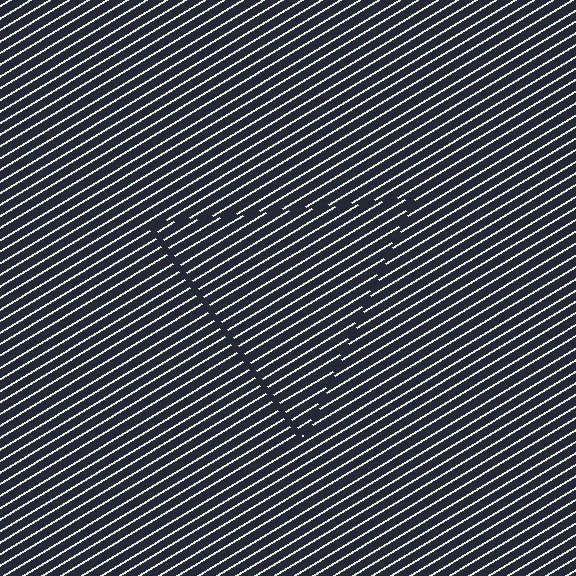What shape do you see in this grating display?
An illusory triangle. The interior of the shape contains the same grating, shifted by half a period — the contour is defined by the phase discontinuity where line-ends from the inner and outer gratings abut.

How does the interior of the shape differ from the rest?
The interior of the shape contains the same grating, shifted by half a period — the contour is defined by the phase discontinuity where line-ends from the inner and outer gratings abut.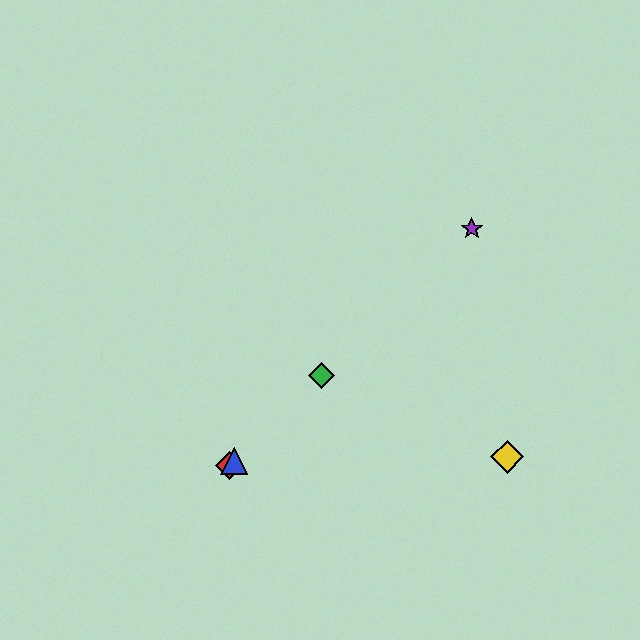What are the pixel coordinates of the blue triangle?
The blue triangle is at (234, 461).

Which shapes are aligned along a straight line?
The red diamond, the blue triangle, the green diamond, the purple star are aligned along a straight line.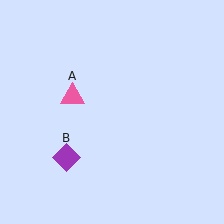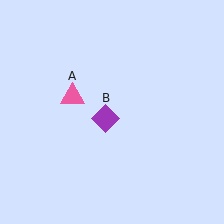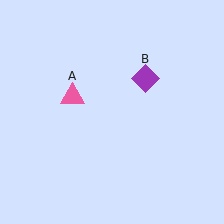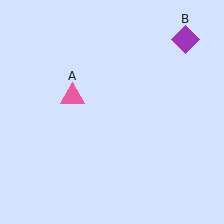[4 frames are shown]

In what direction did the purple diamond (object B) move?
The purple diamond (object B) moved up and to the right.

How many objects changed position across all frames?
1 object changed position: purple diamond (object B).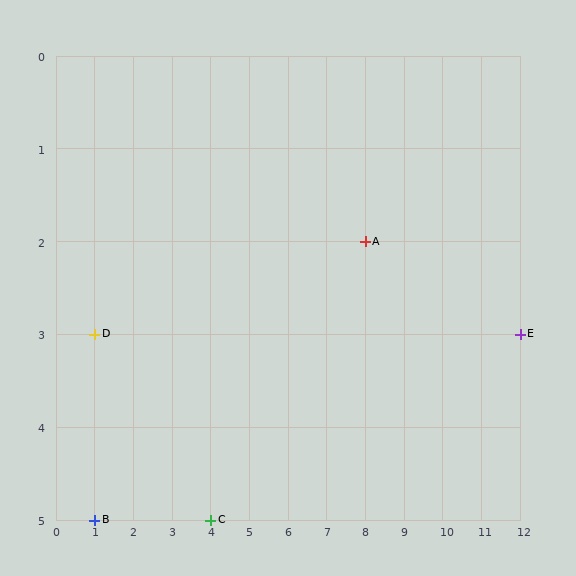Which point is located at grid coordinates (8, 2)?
Point A is at (8, 2).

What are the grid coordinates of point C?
Point C is at grid coordinates (4, 5).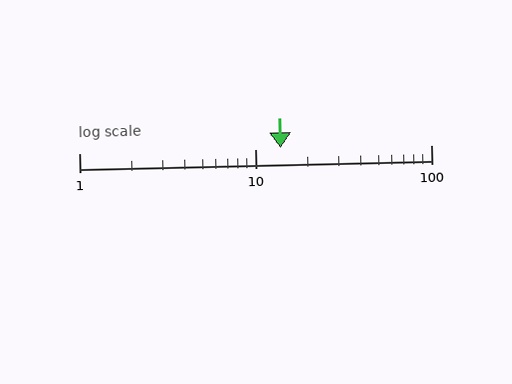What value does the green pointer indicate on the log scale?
The pointer indicates approximately 14.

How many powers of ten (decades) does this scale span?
The scale spans 2 decades, from 1 to 100.